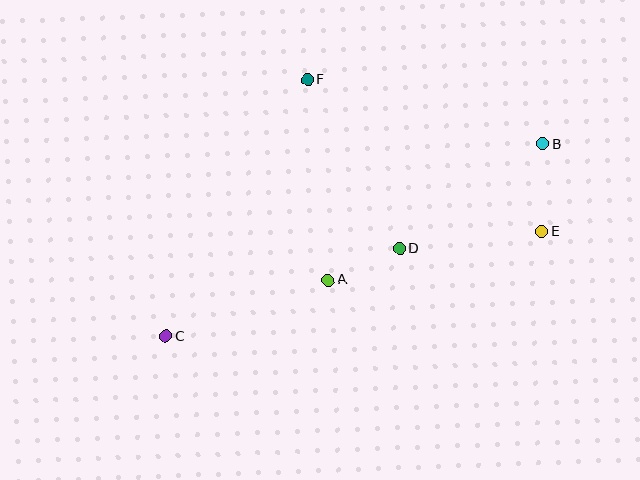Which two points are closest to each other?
Points A and D are closest to each other.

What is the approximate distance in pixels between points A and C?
The distance between A and C is approximately 172 pixels.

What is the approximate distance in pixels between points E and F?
The distance between E and F is approximately 279 pixels.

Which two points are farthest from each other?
Points B and C are farthest from each other.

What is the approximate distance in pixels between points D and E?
The distance between D and E is approximately 143 pixels.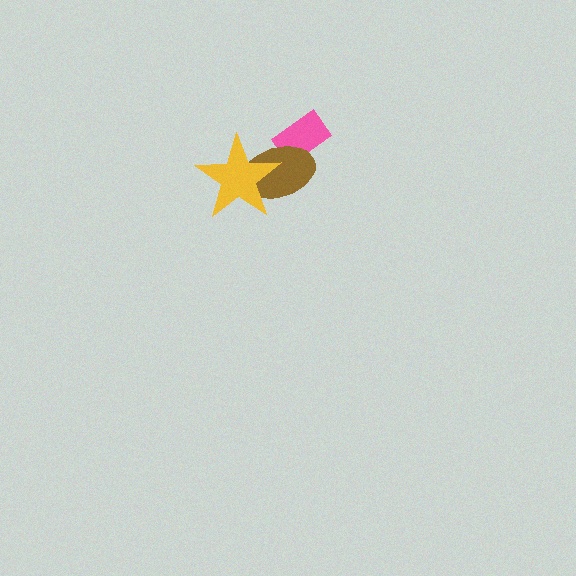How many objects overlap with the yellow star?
1 object overlaps with the yellow star.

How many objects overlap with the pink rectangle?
1 object overlaps with the pink rectangle.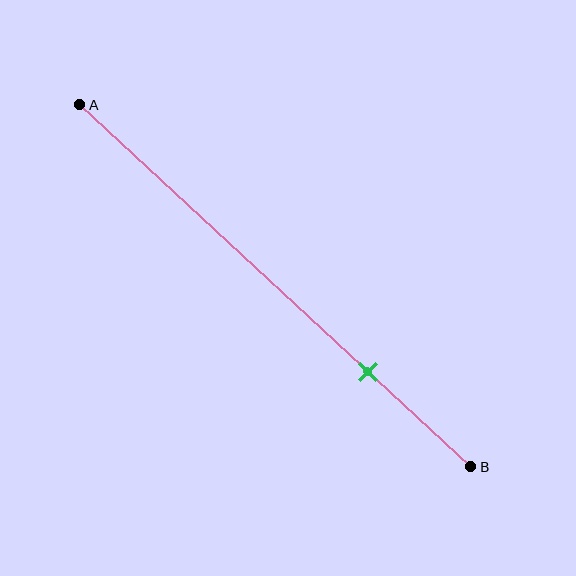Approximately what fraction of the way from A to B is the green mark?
The green mark is approximately 75% of the way from A to B.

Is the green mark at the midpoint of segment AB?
No, the mark is at about 75% from A, not at the 50% midpoint.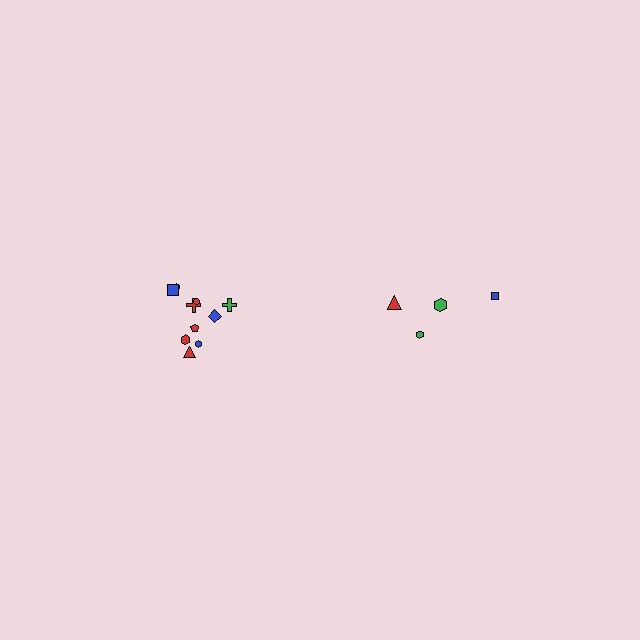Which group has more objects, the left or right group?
The left group.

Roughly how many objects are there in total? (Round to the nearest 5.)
Roughly 15 objects in total.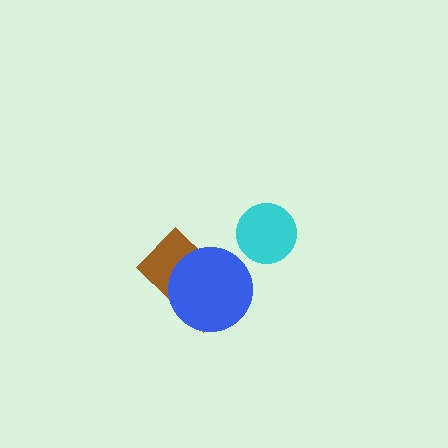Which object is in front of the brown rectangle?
The blue circle is in front of the brown rectangle.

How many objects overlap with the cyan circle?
0 objects overlap with the cyan circle.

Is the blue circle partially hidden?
No, no other shape covers it.